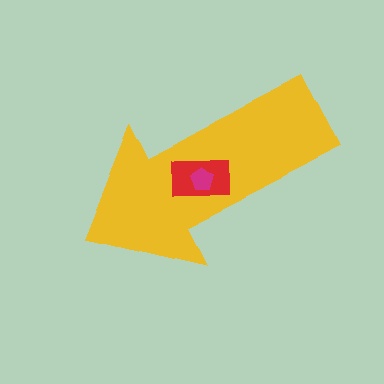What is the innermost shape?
The magenta pentagon.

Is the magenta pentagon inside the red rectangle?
Yes.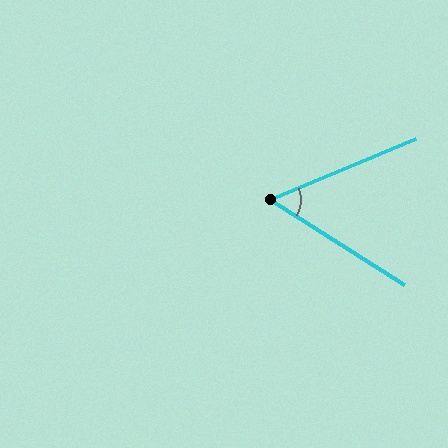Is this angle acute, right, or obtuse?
It is acute.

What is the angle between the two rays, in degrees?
Approximately 55 degrees.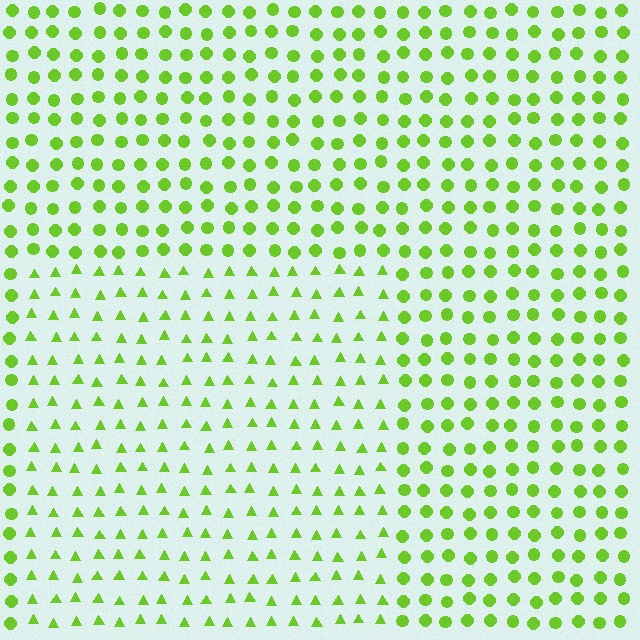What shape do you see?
I see a rectangle.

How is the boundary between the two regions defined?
The boundary is defined by a change in element shape: triangles inside vs. circles outside. All elements share the same color and spacing.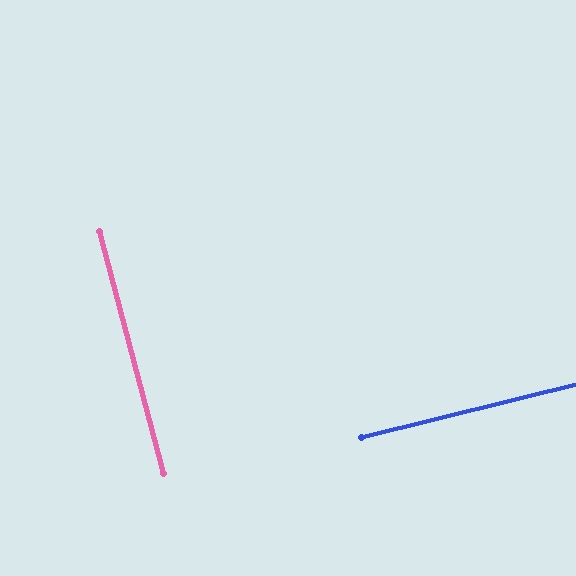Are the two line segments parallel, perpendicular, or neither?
Perpendicular — they meet at approximately 89°.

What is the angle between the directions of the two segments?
Approximately 89 degrees.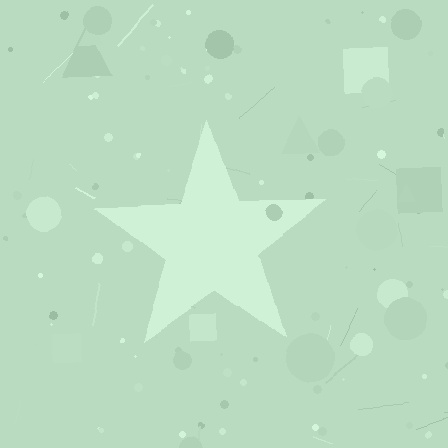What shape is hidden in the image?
A star is hidden in the image.